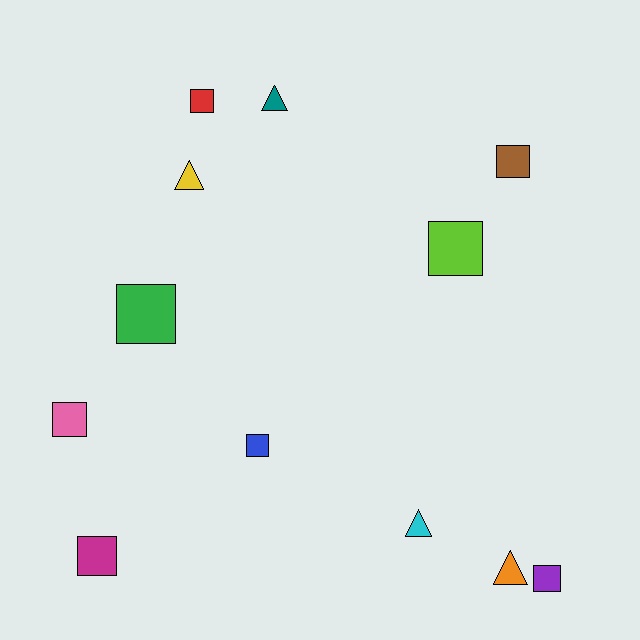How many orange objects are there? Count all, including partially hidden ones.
There is 1 orange object.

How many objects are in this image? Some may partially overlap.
There are 12 objects.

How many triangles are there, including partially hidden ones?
There are 4 triangles.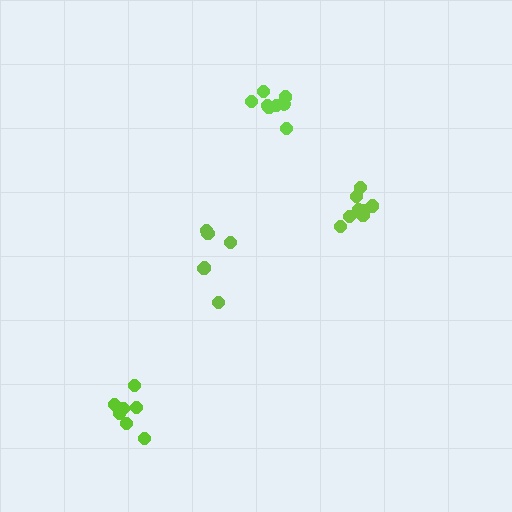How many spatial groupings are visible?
There are 4 spatial groupings.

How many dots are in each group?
Group 1: 8 dots, Group 2: 6 dots, Group 3: 9 dots, Group 4: 8 dots (31 total).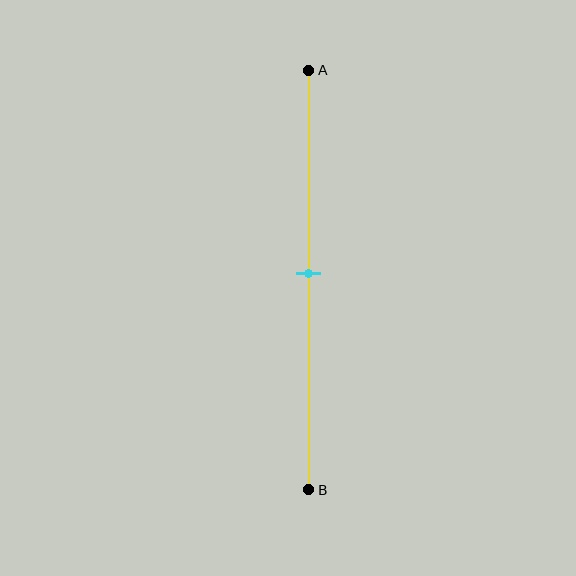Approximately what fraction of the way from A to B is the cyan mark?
The cyan mark is approximately 50% of the way from A to B.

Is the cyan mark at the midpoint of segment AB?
Yes, the mark is approximately at the midpoint.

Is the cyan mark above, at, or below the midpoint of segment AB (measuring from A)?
The cyan mark is approximately at the midpoint of segment AB.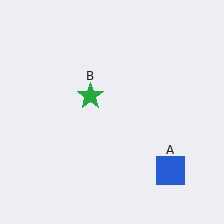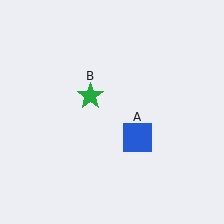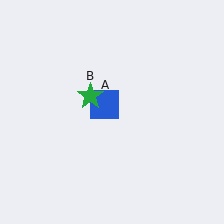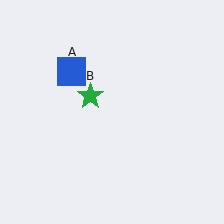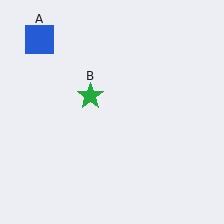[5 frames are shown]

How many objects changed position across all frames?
1 object changed position: blue square (object A).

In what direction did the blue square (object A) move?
The blue square (object A) moved up and to the left.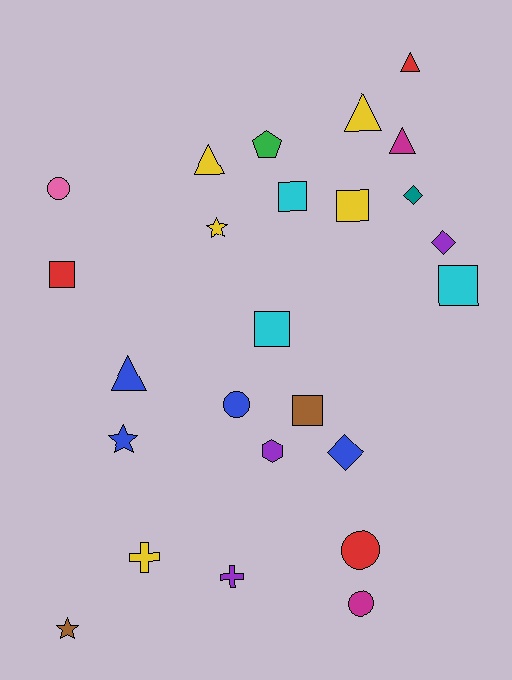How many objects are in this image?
There are 25 objects.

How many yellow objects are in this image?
There are 5 yellow objects.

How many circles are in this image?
There are 4 circles.